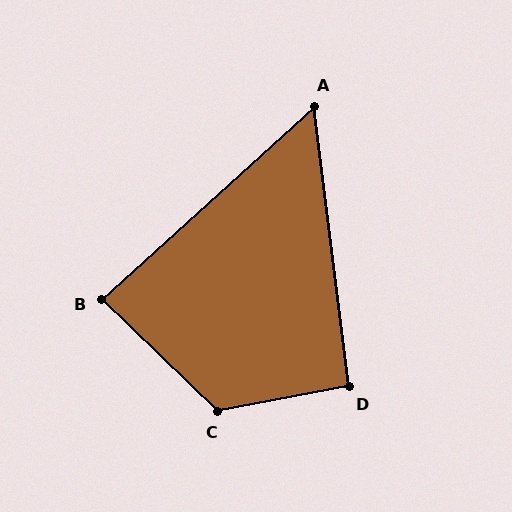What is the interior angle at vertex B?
Approximately 86 degrees (approximately right).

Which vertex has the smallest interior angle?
A, at approximately 55 degrees.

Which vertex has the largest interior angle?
C, at approximately 125 degrees.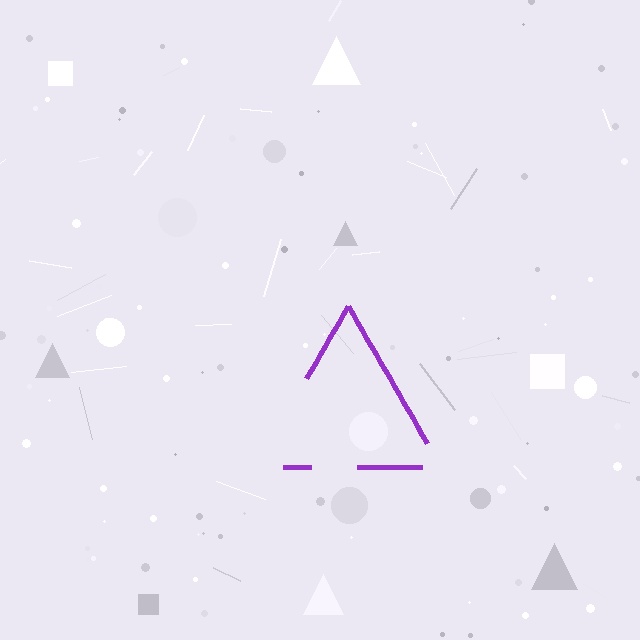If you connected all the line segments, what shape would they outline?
They would outline a triangle.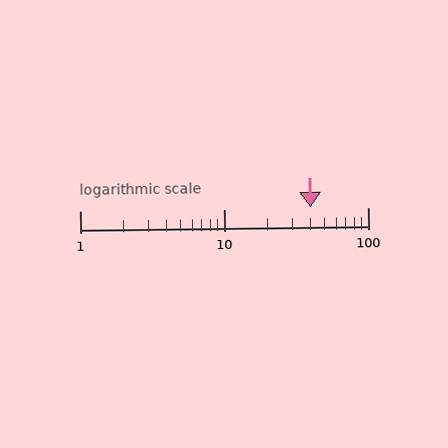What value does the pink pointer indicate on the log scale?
The pointer indicates approximately 40.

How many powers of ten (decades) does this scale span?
The scale spans 2 decades, from 1 to 100.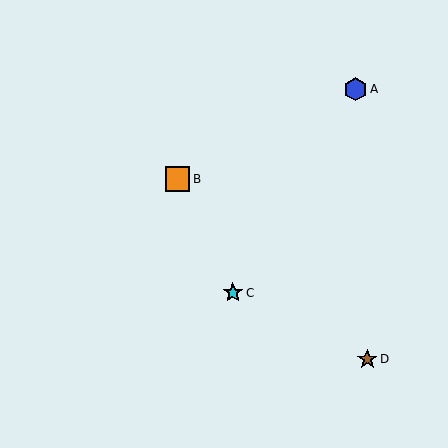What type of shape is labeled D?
Shape D is a brown star.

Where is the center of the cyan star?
The center of the cyan star is at (233, 293).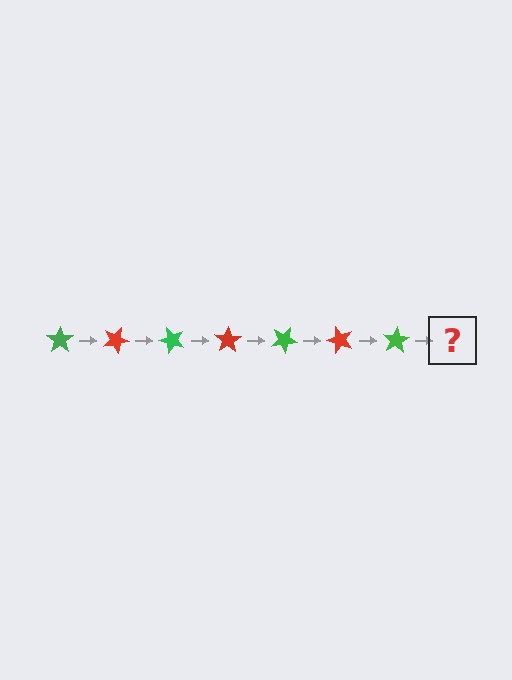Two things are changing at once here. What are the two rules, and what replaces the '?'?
The two rules are that it rotates 25 degrees each step and the color cycles through green and red. The '?' should be a red star, rotated 175 degrees from the start.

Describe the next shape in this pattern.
It should be a red star, rotated 175 degrees from the start.